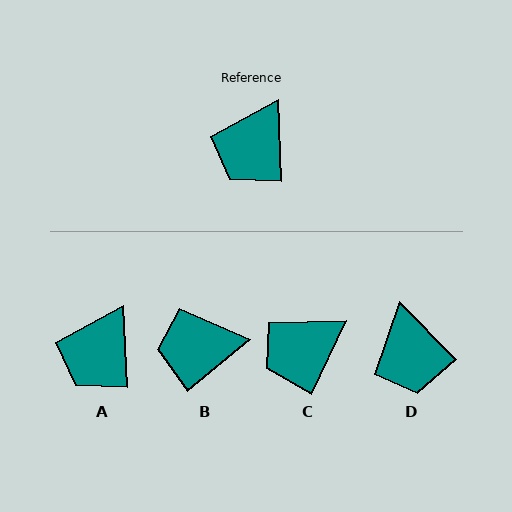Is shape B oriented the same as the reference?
No, it is off by about 52 degrees.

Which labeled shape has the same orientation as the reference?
A.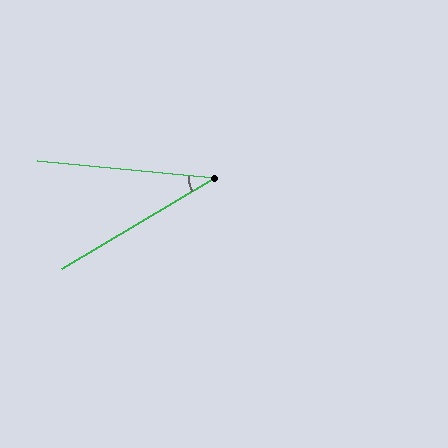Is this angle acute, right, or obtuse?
It is acute.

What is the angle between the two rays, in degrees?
Approximately 36 degrees.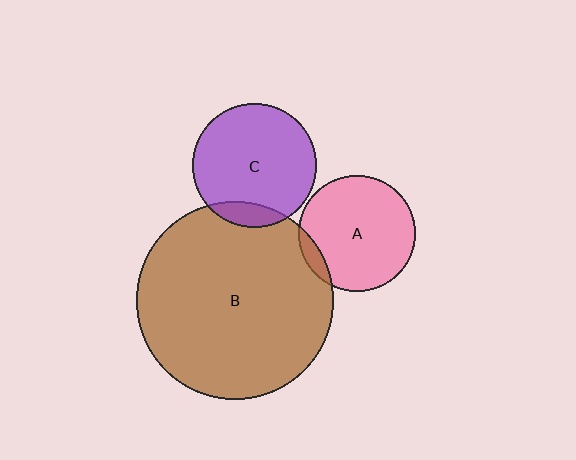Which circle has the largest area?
Circle B (brown).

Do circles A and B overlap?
Yes.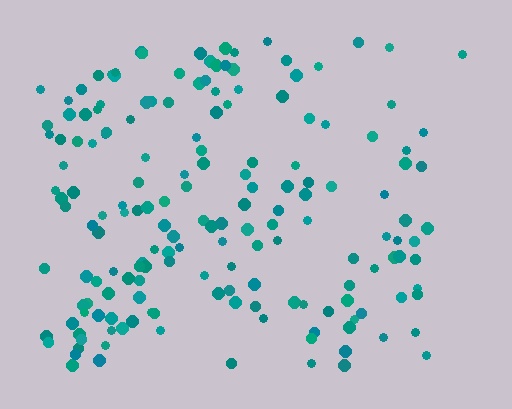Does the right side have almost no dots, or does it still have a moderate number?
Still a moderate number, just noticeably fewer than the left.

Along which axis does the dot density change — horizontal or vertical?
Horizontal.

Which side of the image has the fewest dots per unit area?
The right.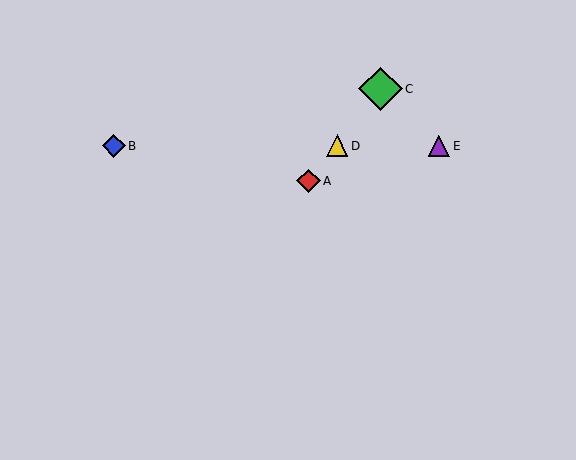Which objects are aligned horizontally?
Objects B, D, E are aligned horizontally.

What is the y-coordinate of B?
Object B is at y≈146.